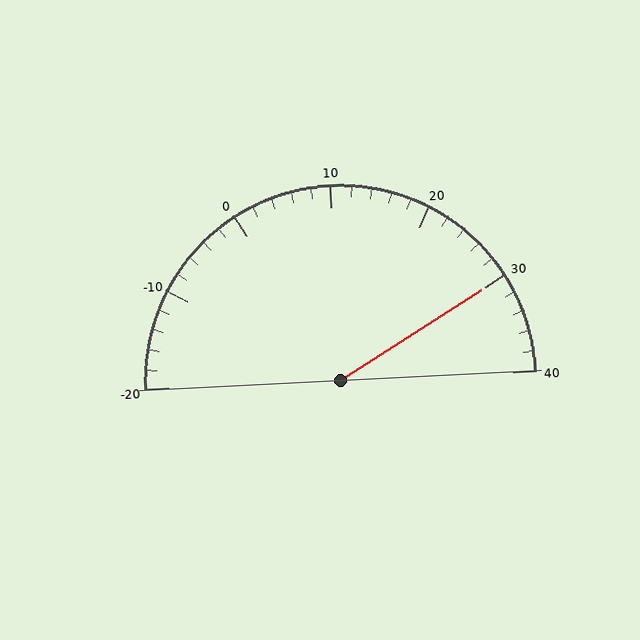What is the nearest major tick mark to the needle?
The nearest major tick mark is 30.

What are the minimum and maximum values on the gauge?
The gauge ranges from -20 to 40.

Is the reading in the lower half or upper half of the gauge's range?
The reading is in the upper half of the range (-20 to 40).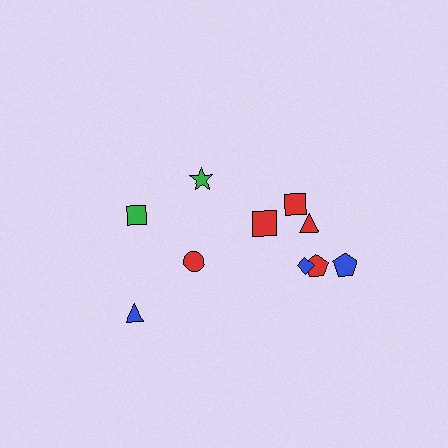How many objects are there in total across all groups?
There are 10 objects.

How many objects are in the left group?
There are 4 objects.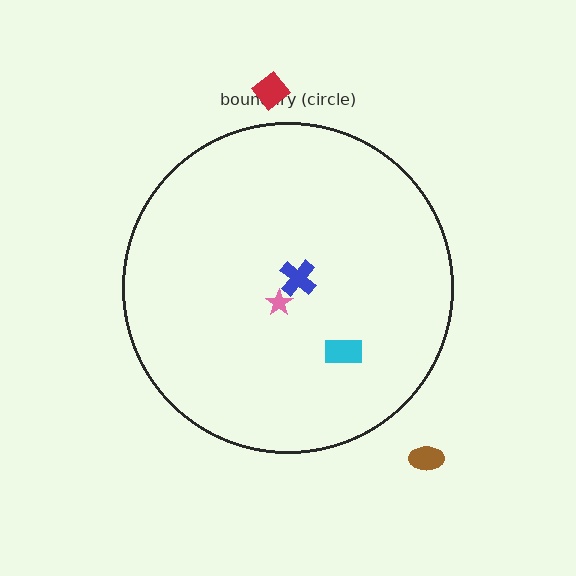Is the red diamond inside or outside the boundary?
Outside.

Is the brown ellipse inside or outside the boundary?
Outside.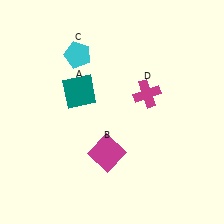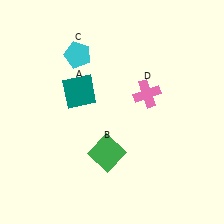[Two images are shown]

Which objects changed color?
B changed from magenta to green. D changed from magenta to pink.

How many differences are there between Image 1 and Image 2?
There are 2 differences between the two images.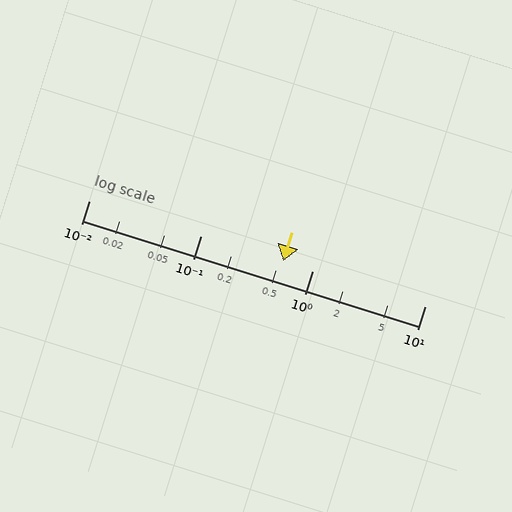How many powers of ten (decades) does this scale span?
The scale spans 3 decades, from 0.01 to 10.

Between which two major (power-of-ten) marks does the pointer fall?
The pointer is between 0.1 and 1.